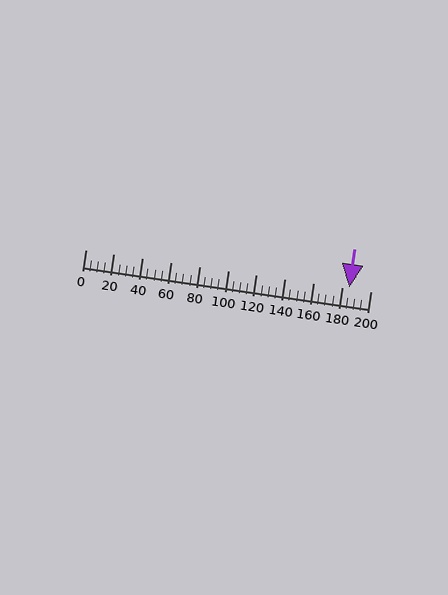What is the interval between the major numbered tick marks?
The major tick marks are spaced 20 units apart.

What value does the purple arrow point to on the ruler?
The purple arrow points to approximately 185.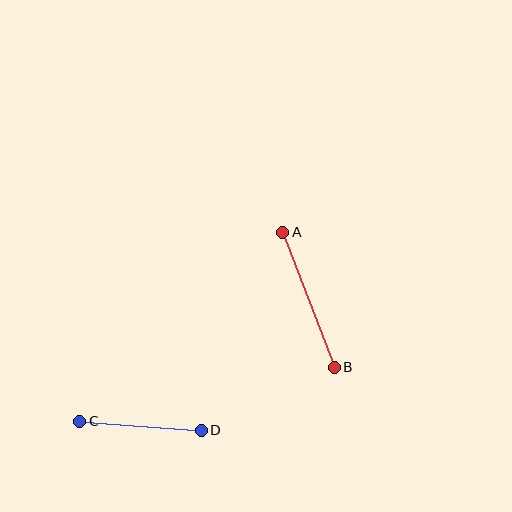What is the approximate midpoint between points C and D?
The midpoint is at approximately (140, 426) pixels.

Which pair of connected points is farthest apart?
Points A and B are farthest apart.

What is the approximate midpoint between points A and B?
The midpoint is at approximately (309, 300) pixels.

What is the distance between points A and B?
The distance is approximately 145 pixels.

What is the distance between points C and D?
The distance is approximately 122 pixels.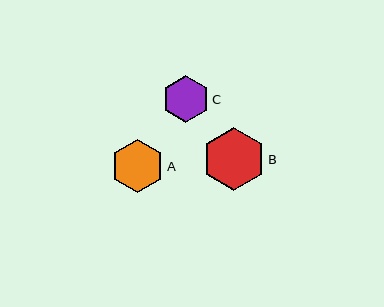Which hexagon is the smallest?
Hexagon C is the smallest with a size of approximately 47 pixels.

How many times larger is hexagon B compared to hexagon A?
Hexagon B is approximately 1.2 times the size of hexagon A.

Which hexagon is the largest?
Hexagon B is the largest with a size of approximately 63 pixels.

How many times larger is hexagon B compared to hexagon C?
Hexagon B is approximately 1.4 times the size of hexagon C.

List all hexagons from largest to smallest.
From largest to smallest: B, A, C.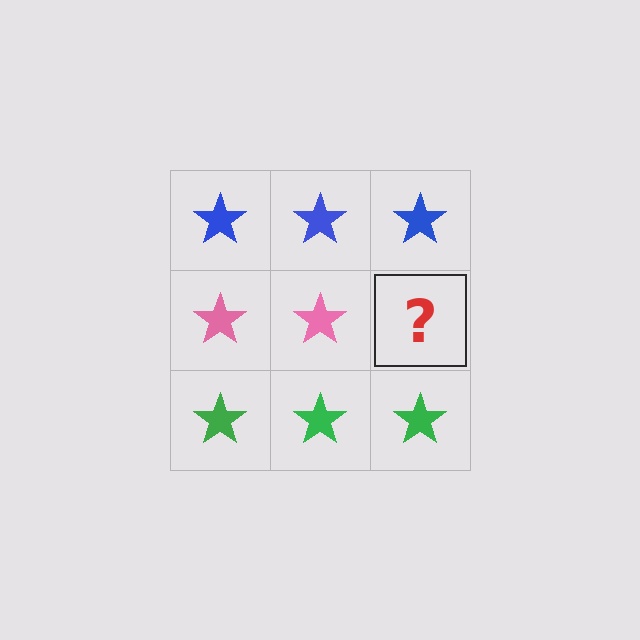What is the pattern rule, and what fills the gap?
The rule is that each row has a consistent color. The gap should be filled with a pink star.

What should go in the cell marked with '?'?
The missing cell should contain a pink star.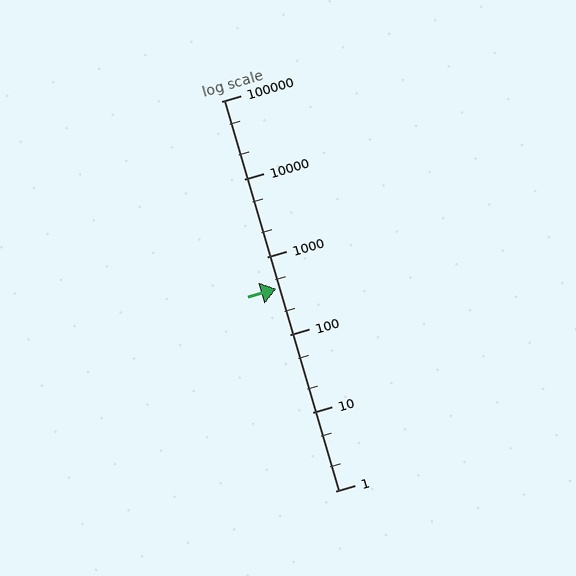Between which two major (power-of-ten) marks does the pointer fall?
The pointer is between 100 and 1000.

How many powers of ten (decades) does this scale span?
The scale spans 5 decades, from 1 to 100000.